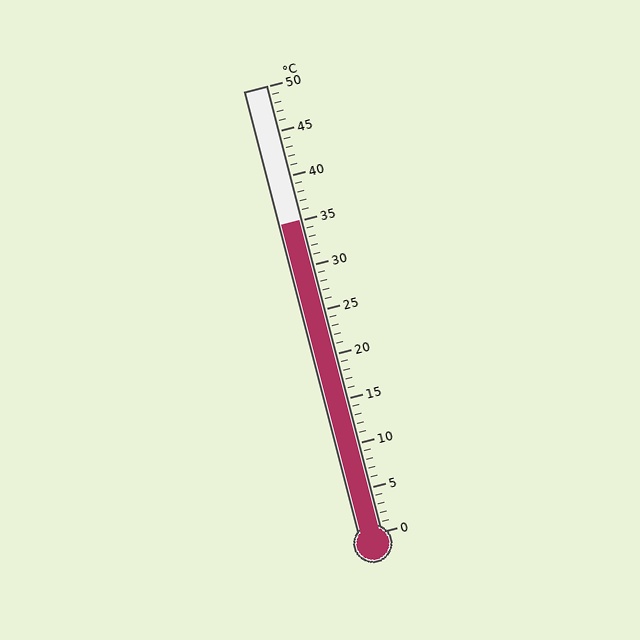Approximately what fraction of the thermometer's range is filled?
The thermometer is filled to approximately 70% of its range.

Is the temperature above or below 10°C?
The temperature is above 10°C.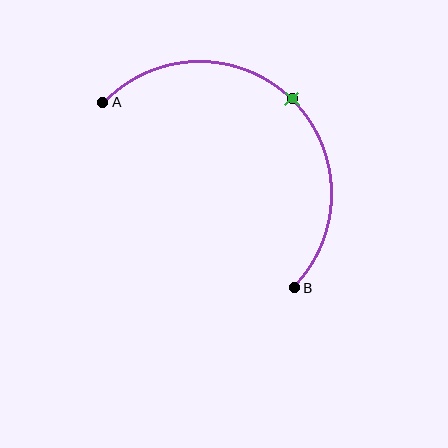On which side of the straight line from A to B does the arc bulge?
The arc bulges above and to the right of the straight line connecting A and B.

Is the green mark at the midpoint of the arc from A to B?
Yes. The green mark lies on the arc at equal arc-length from both A and B — it is the arc midpoint.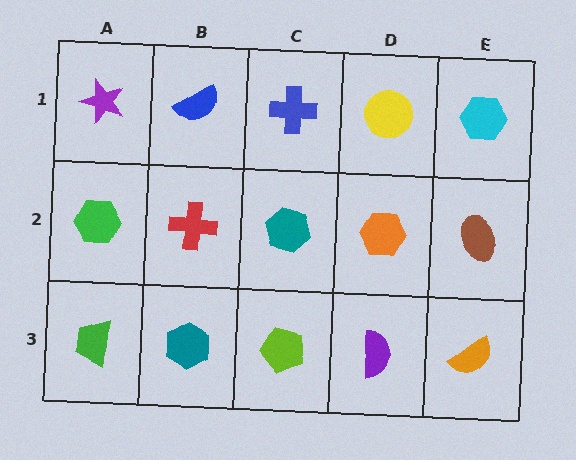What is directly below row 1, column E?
A brown ellipse.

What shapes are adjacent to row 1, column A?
A green hexagon (row 2, column A), a blue semicircle (row 1, column B).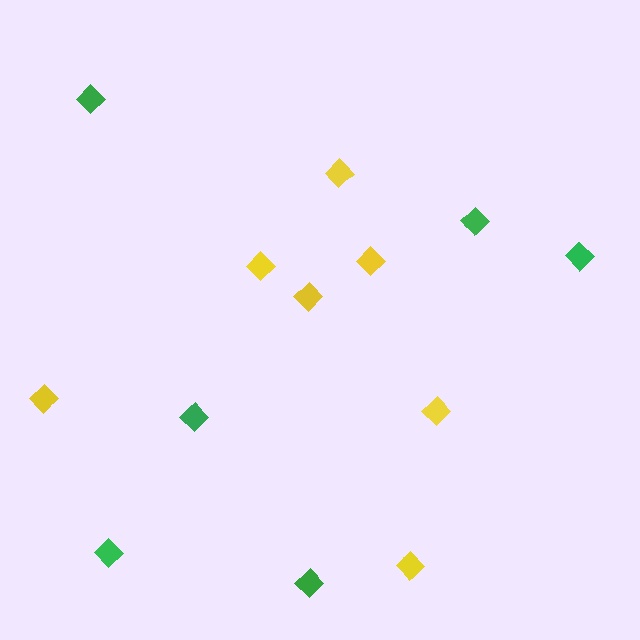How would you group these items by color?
There are 2 groups: one group of yellow diamonds (7) and one group of green diamonds (6).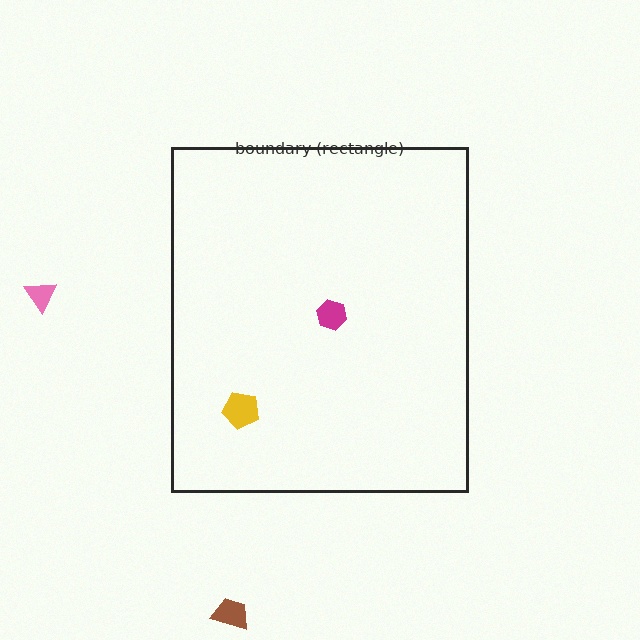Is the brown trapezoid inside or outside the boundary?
Outside.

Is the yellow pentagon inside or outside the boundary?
Inside.